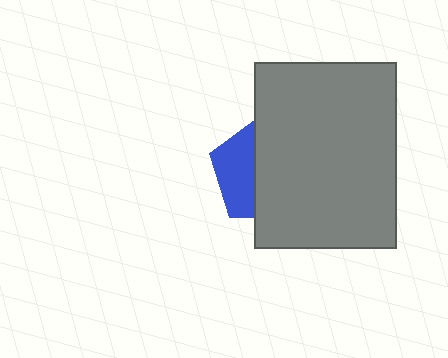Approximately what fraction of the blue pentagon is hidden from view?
Roughly 63% of the blue pentagon is hidden behind the gray rectangle.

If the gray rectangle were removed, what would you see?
You would see the complete blue pentagon.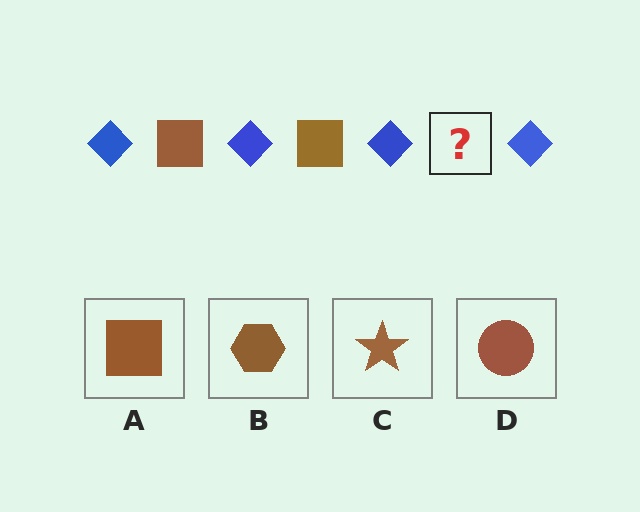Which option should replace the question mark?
Option A.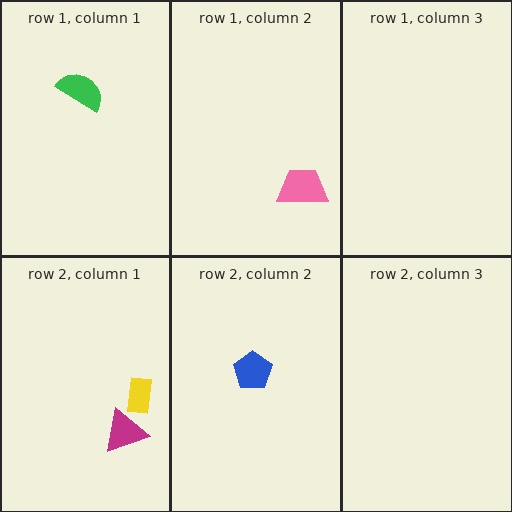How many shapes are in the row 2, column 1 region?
2.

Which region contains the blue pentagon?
The row 2, column 2 region.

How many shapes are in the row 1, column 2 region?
1.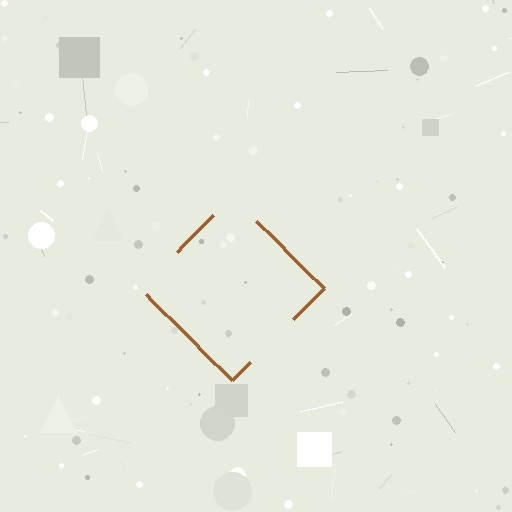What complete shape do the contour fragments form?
The contour fragments form a diamond.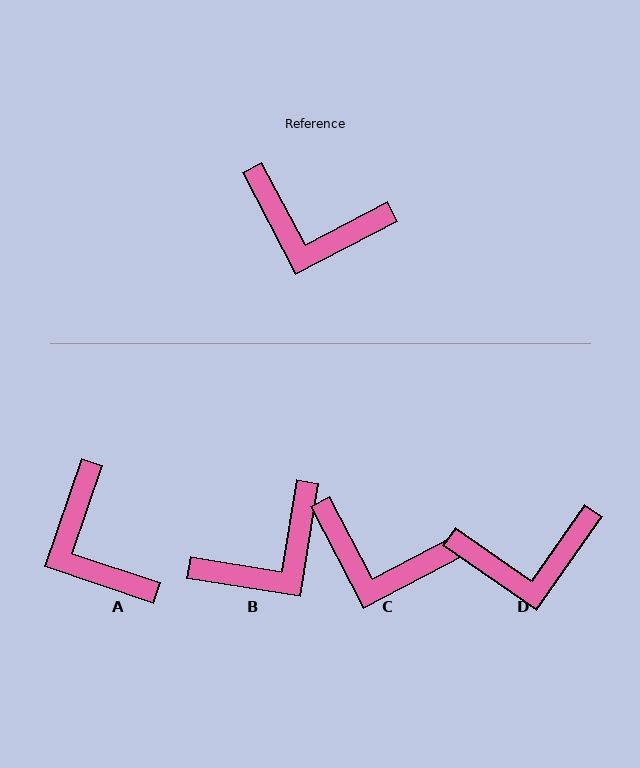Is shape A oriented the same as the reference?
No, it is off by about 46 degrees.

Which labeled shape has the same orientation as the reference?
C.